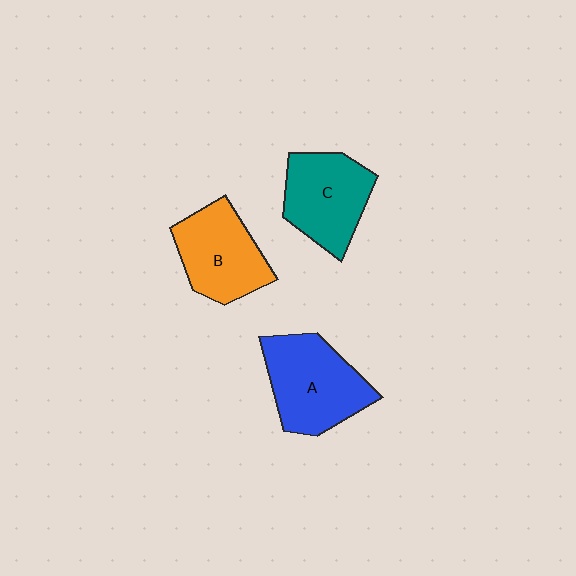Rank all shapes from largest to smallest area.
From largest to smallest: A (blue), C (teal), B (orange).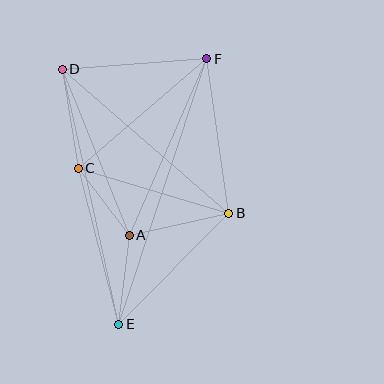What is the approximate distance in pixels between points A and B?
The distance between A and B is approximately 102 pixels.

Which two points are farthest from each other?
Points E and F are farthest from each other.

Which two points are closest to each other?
Points A and C are closest to each other.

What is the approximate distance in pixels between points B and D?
The distance between B and D is approximately 220 pixels.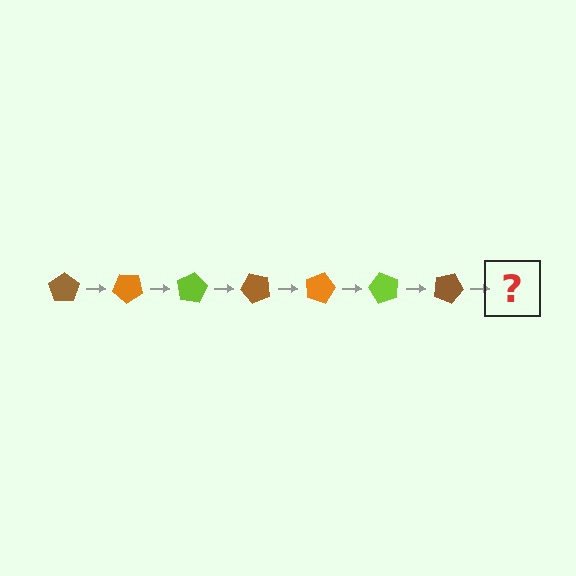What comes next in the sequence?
The next element should be an orange pentagon, rotated 280 degrees from the start.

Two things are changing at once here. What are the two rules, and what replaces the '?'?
The two rules are that it rotates 40 degrees each step and the color cycles through brown, orange, and lime. The '?' should be an orange pentagon, rotated 280 degrees from the start.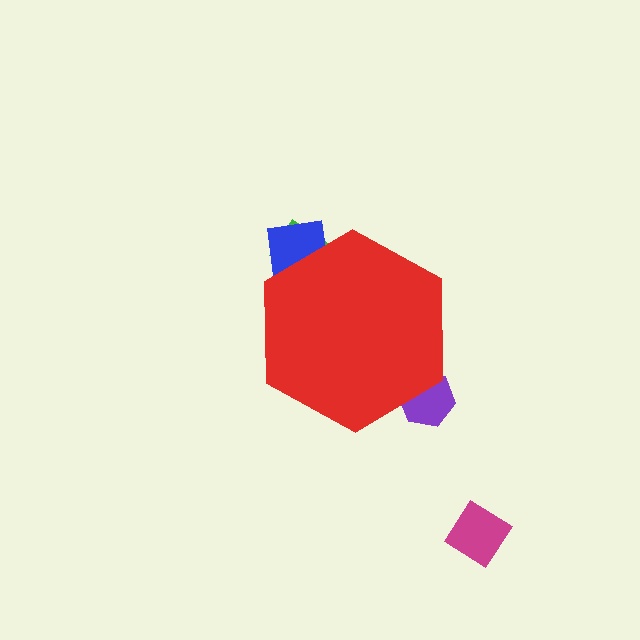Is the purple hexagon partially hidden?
Yes, the purple hexagon is partially hidden behind the red hexagon.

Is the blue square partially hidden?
Yes, the blue square is partially hidden behind the red hexagon.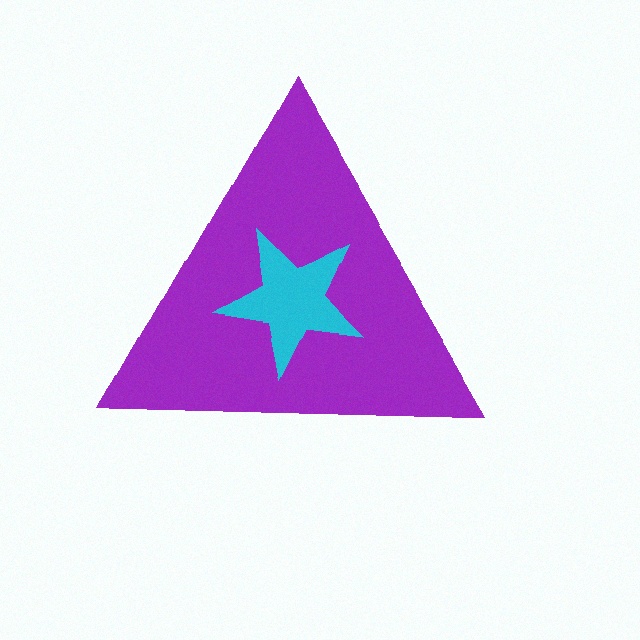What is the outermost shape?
The purple triangle.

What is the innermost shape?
The cyan star.